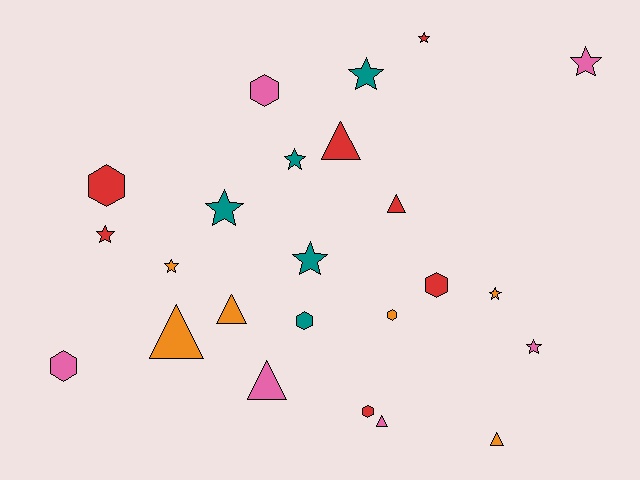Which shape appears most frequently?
Star, with 10 objects.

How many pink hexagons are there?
There are 2 pink hexagons.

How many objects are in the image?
There are 24 objects.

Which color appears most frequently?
Red, with 7 objects.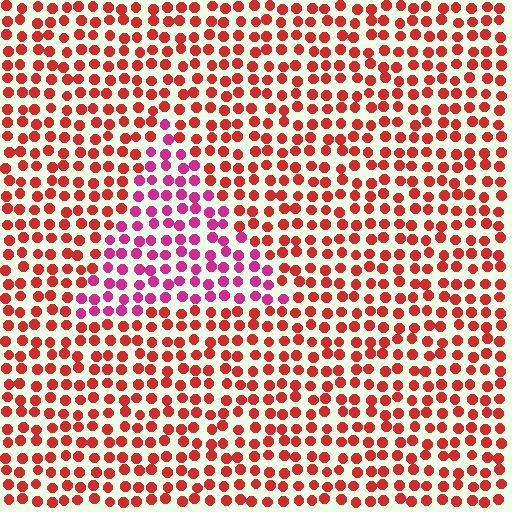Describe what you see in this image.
The image is filled with small red elements in a uniform arrangement. A triangle-shaped region is visible where the elements are tinted to a slightly different hue, forming a subtle color boundary.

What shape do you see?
I see a triangle.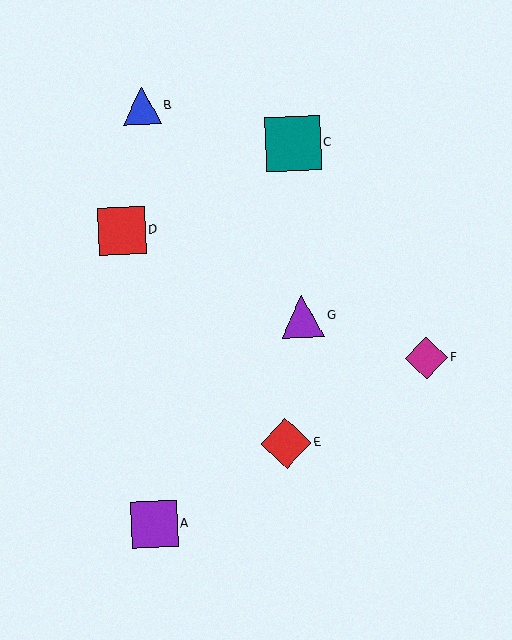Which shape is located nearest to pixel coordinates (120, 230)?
The red square (labeled D) at (122, 231) is nearest to that location.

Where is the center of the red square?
The center of the red square is at (122, 231).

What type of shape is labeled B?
Shape B is a blue triangle.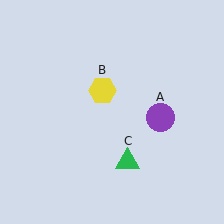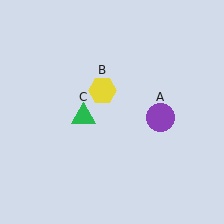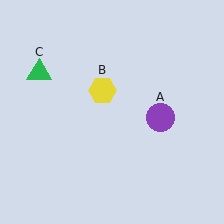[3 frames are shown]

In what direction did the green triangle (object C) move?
The green triangle (object C) moved up and to the left.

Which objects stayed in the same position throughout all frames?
Purple circle (object A) and yellow hexagon (object B) remained stationary.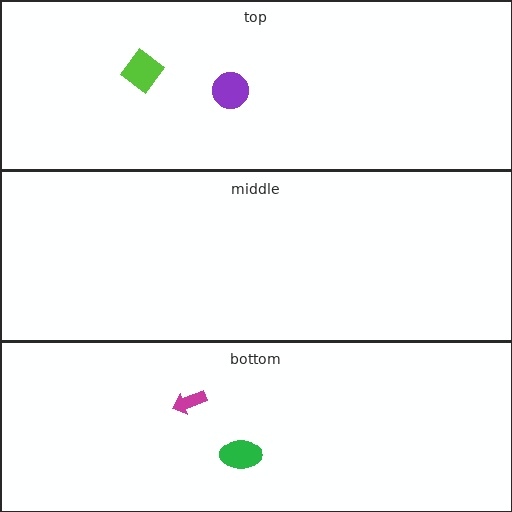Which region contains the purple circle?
The top region.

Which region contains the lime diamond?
The top region.